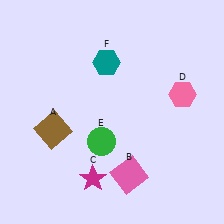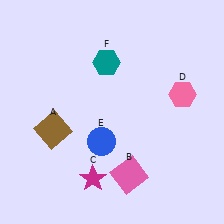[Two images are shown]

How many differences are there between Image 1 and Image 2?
There is 1 difference between the two images.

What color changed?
The circle (E) changed from green in Image 1 to blue in Image 2.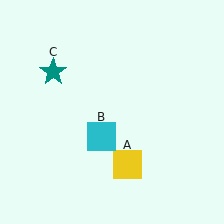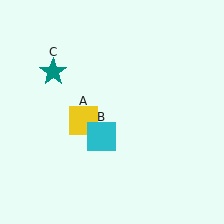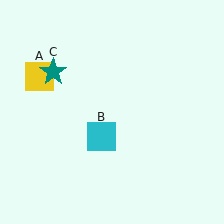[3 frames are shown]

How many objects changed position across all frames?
1 object changed position: yellow square (object A).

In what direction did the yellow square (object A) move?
The yellow square (object A) moved up and to the left.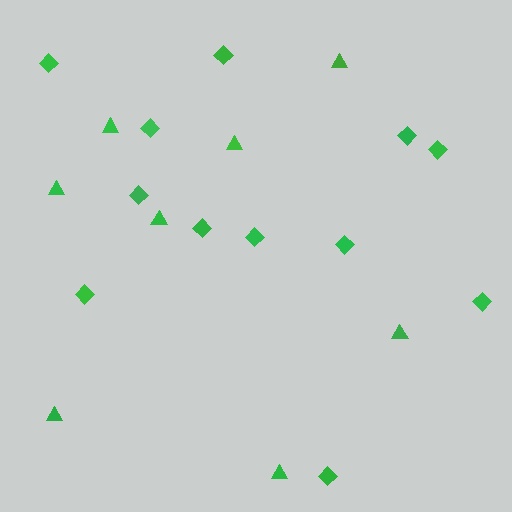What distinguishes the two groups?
There are 2 groups: one group of triangles (8) and one group of diamonds (12).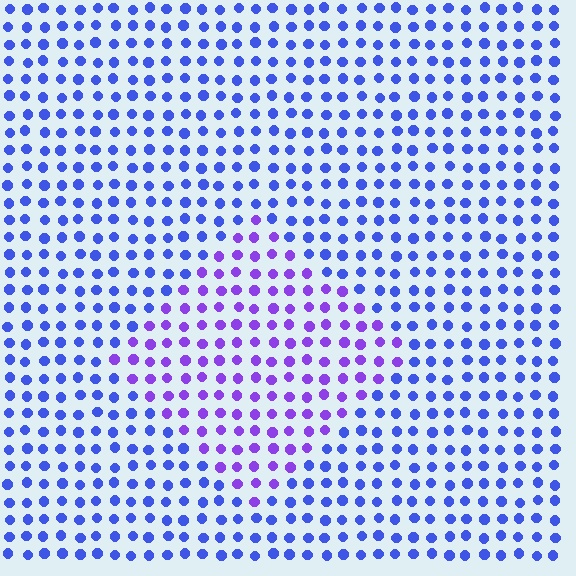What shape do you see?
I see a diamond.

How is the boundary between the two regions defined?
The boundary is defined purely by a slight shift in hue (about 36 degrees). Spacing, size, and orientation are identical on both sides.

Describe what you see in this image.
The image is filled with small blue elements in a uniform arrangement. A diamond-shaped region is visible where the elements are tinted to a slightly different hue, forming a subtle color boundary.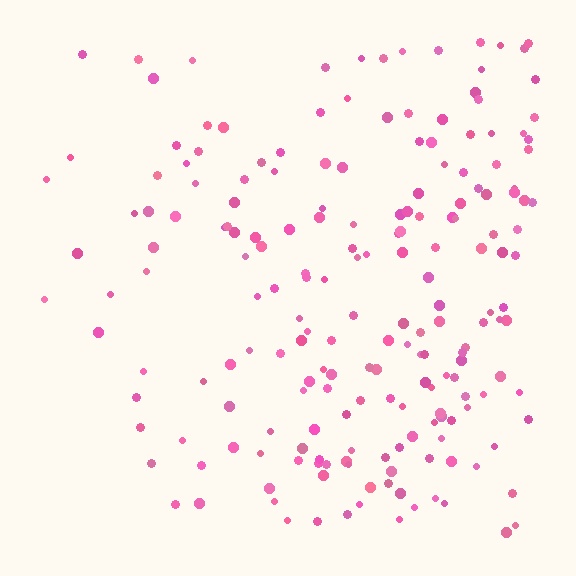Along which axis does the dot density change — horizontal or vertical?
Horizontal.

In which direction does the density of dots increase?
From left to right, with the right side densest.